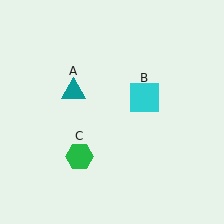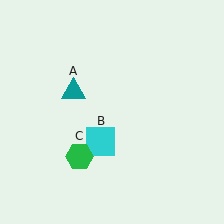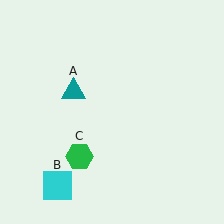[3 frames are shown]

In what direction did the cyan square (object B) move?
The cyan square (object B) moved down and to the left.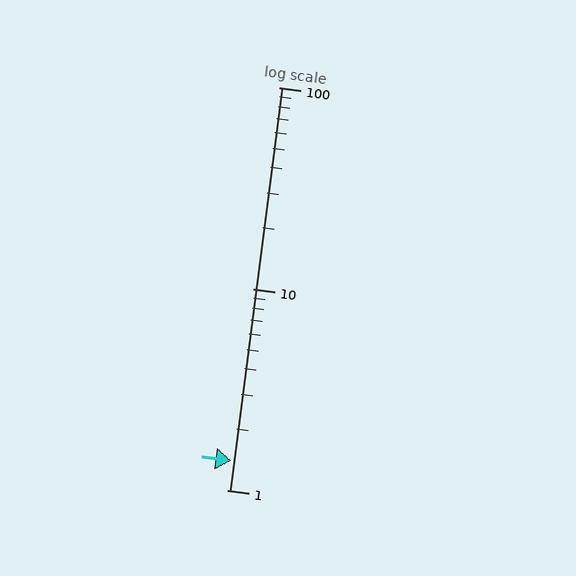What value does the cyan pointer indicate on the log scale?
The pointer indicates approximately 1.4.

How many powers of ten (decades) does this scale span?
The scale spans 2 decades, from 1 to 100.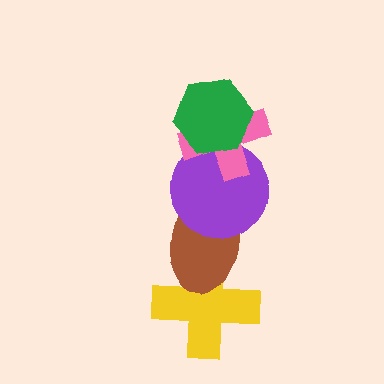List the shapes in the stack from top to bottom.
From top to bottom: the green hexagon, the pink cross, the purple circle, the brown ellipse, the yellow cross.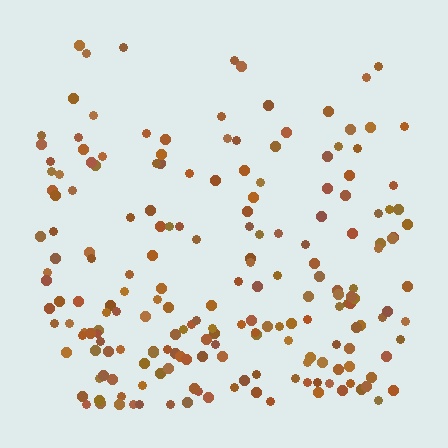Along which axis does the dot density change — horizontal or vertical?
Vertical.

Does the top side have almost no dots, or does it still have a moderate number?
Still a moderate number, just noticeably fewer than the bottom.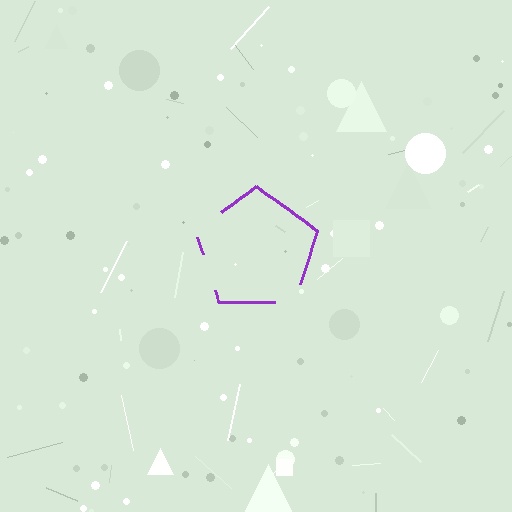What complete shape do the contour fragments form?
The contour fragments form a pentagon.